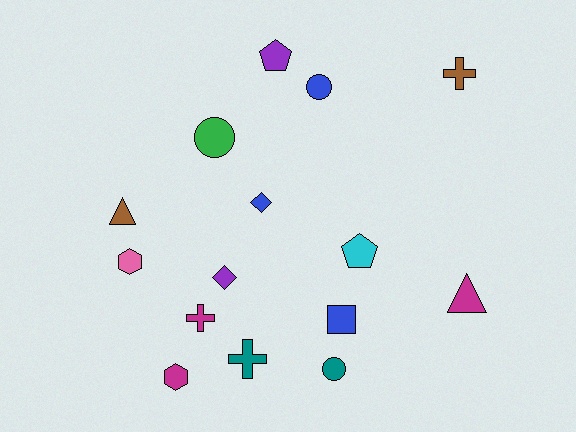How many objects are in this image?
There are 15 objects.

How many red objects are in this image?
There are no red objects.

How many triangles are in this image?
There are 2 triangles.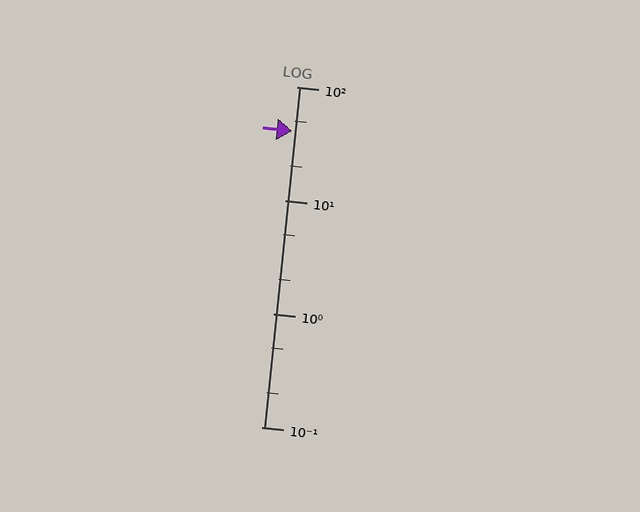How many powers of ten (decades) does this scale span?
The scale spans 3 decades, from 0.1 to 100.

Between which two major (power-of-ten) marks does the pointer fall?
The pointer is between 10 and 100.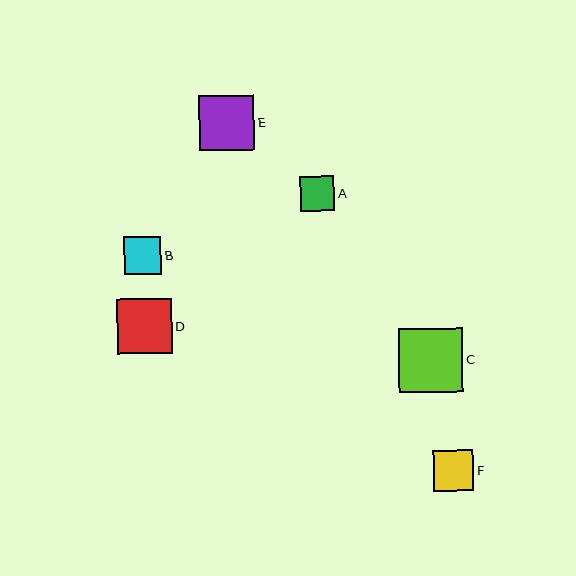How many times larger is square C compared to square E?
Square C is approximately 1.2 times the size of square E.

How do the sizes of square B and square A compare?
Square B and square A are approximately the same size.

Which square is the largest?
Square C is the largest with a size of approximately 64 pixels.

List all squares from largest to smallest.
From largest to smallest: C, E, D, F, B, A.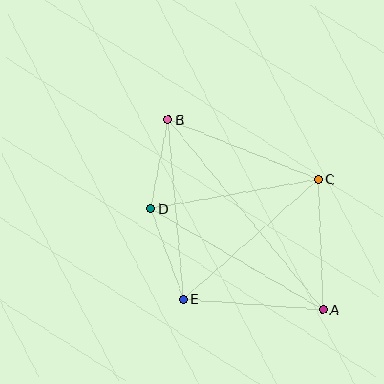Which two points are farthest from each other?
Points A and B are farthest from each other.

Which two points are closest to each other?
Points B and D are closest to each other.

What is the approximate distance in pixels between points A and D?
The distance between A and D is approximately 199 pixels.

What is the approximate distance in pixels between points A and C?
The distance between A and C is approximately 130 pixels.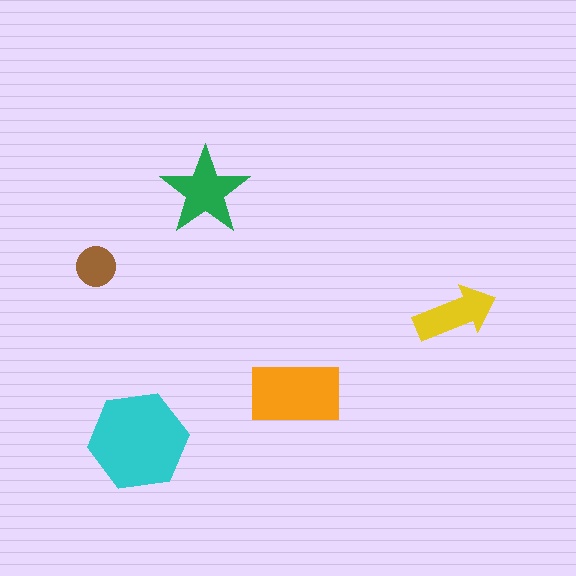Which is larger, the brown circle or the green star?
The green star.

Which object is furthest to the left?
The brown circle is leftmost.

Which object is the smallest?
The brown circle.